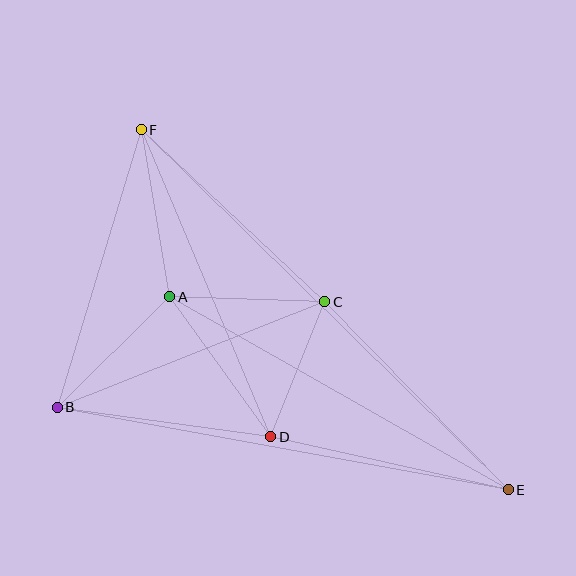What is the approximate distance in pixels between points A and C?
The distance between A and C is approximately 155 pixels.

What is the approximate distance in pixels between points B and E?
The distance between B and E is approximately 458 pixels.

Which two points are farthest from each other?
Points E and F are farthest from each other.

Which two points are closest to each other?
Points C and D are closest to each other.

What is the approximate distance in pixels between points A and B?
The distance between A and B is approximately 158 pixels.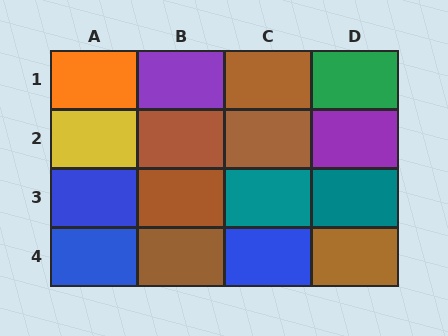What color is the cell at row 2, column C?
Brown.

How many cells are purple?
2 cells are purple.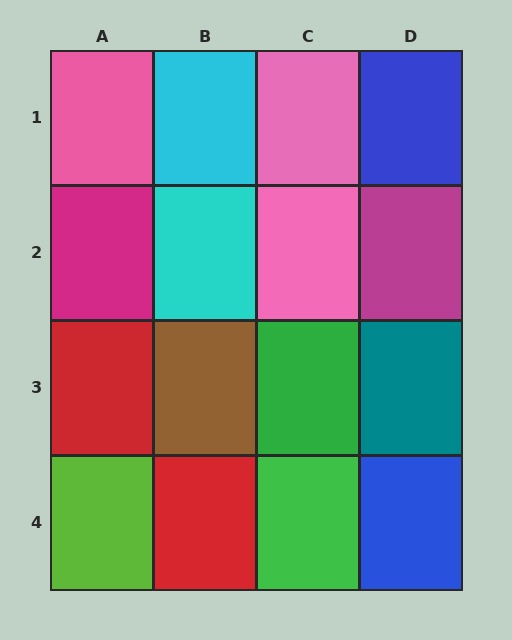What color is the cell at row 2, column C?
Pink.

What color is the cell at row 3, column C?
Green.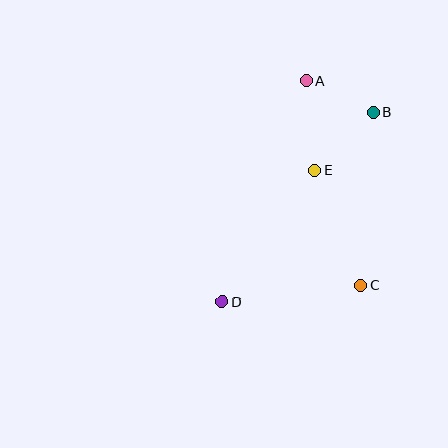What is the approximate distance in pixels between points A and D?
The distance between A and D is approximately 237 pixels.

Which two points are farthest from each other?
Points B and D are farthest from each other.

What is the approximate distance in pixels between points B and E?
The distance between B and E is approximately 82 pixels.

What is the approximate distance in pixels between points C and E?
The distance between C and E is approximately 124 pixels.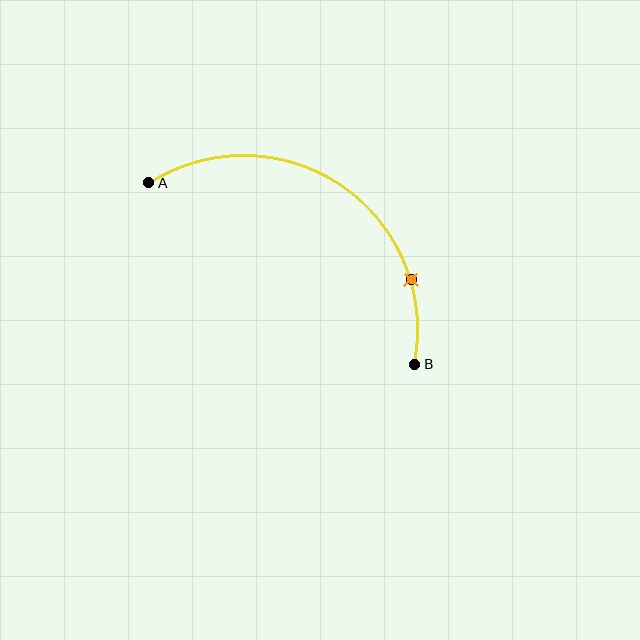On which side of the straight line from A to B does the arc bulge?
The arc bulges above and to the right of the straight line connecting A and B.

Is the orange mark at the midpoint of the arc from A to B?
No. The orange mark lies on the arc but is closer to endpoint B. The arc midpoint would be at the point on the curve equidistant along the arc from both A and B.